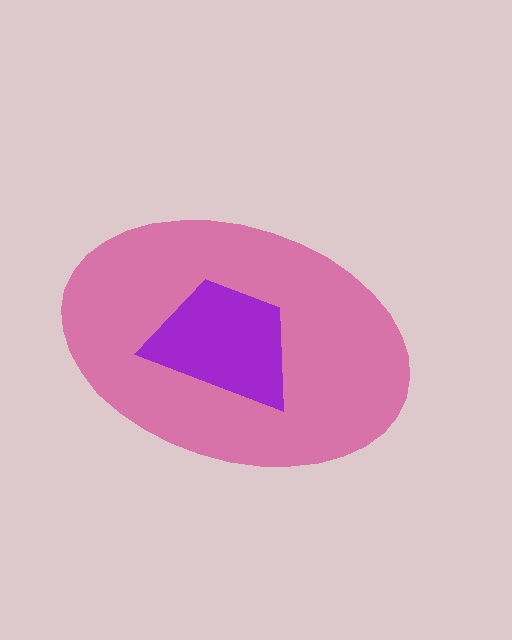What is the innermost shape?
The purple trapezoid.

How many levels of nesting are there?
2.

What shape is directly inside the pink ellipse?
The purple trapezoid.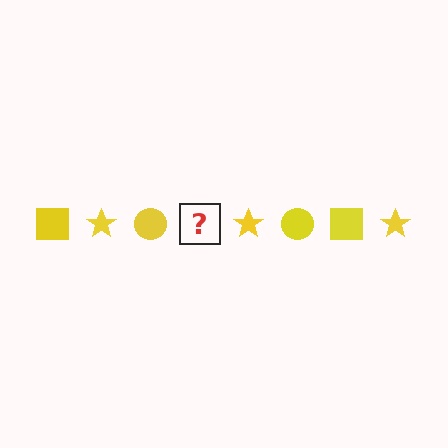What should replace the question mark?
The question mark should be replaced with a yellow square.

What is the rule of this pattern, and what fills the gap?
The rule is that the pattern cycles through square, star, circle shapes in yellow. The gap should be filled with a yellow square.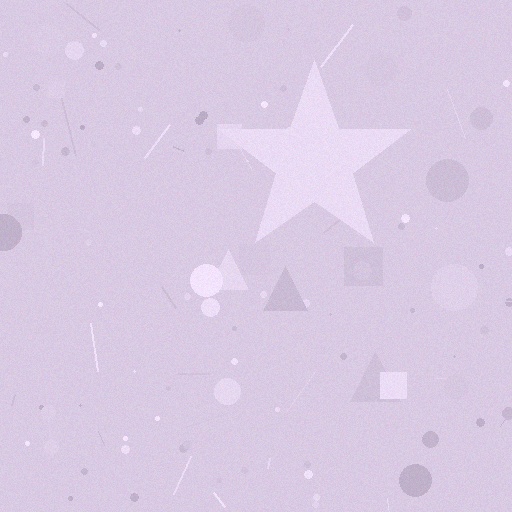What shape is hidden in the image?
A star is hidden in the image.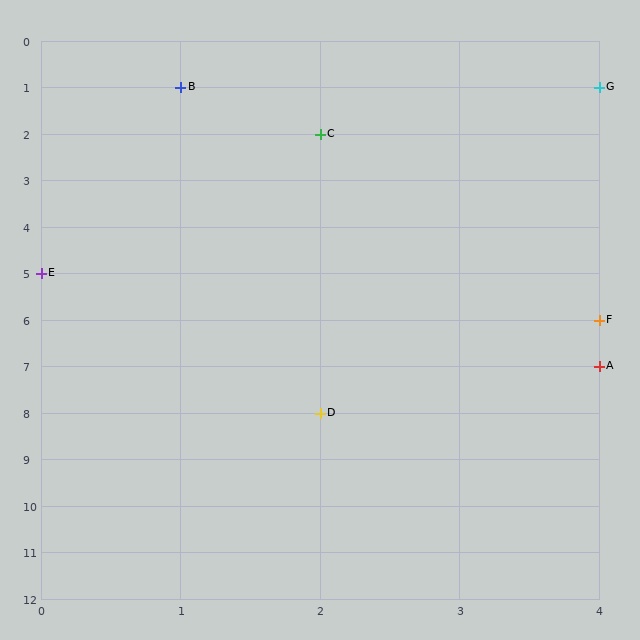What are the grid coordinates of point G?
Point G is at grid coordinates (4, 1).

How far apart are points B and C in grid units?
Points B and C are 1 column and 1 row apart (about 1.4 grid units diagonally).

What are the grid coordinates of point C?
Point C is at grid coordinates (2, 2).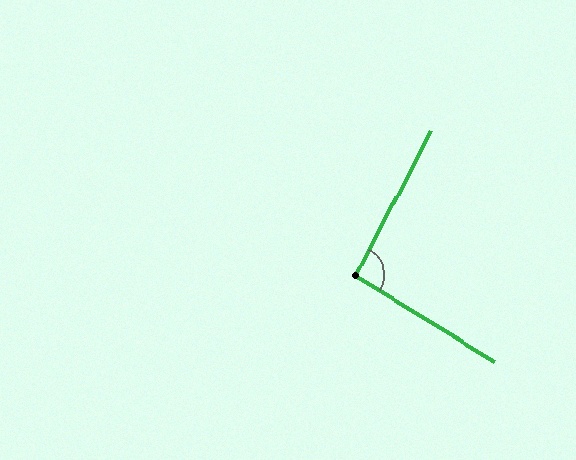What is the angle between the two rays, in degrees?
Approximately 94 degrees.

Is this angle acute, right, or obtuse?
It is approximately a right angle.